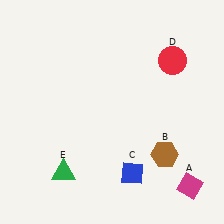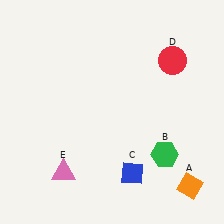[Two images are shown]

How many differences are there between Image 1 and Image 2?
There are 3 differences between the two images.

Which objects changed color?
A changed from magenta to orange. B changed from brown to green. E changed from green to pink.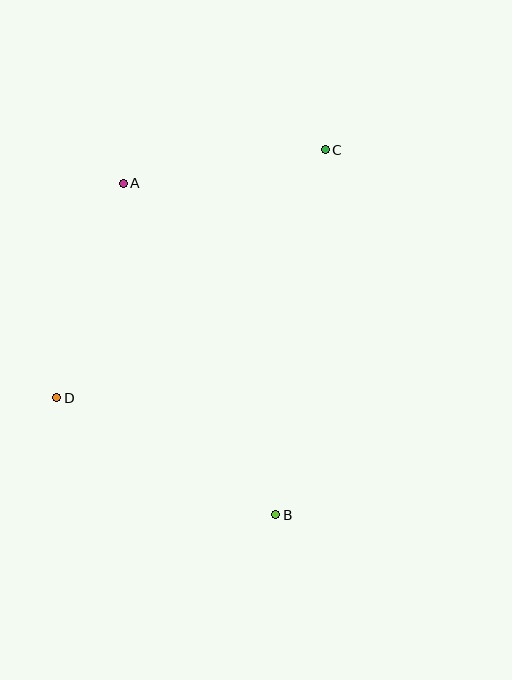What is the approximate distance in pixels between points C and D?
The distance between C and D is approximately 366 pixels.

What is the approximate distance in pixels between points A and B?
The distance between A and B is approximately 365 pixels.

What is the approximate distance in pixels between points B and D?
The distance between B and D is approximately 248 pixels.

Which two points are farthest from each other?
Points B and C are farthest from each other.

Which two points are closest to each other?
Points A and C are closest to each other.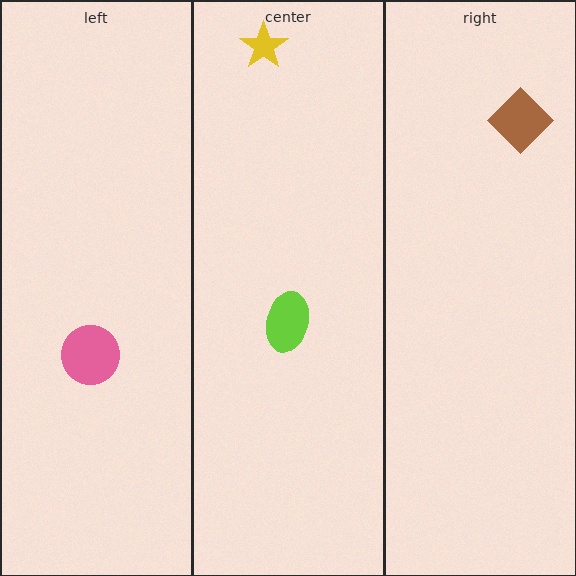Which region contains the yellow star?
The center region.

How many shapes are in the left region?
1.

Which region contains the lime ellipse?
The center region.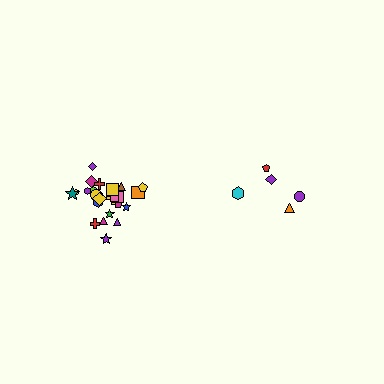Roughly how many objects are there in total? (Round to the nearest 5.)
Roughly 30 objects in total.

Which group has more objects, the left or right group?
The left group.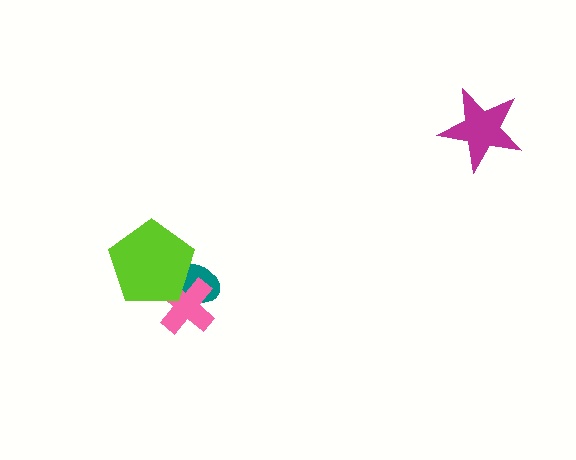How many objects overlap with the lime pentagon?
2 objects overlap with the lime pentagon.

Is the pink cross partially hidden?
Yes, it is partially covered by another shape.